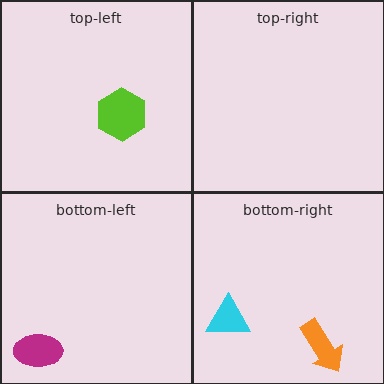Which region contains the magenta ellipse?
The bottom-left region.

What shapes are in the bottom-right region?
The orange arrow, the cyan triangle.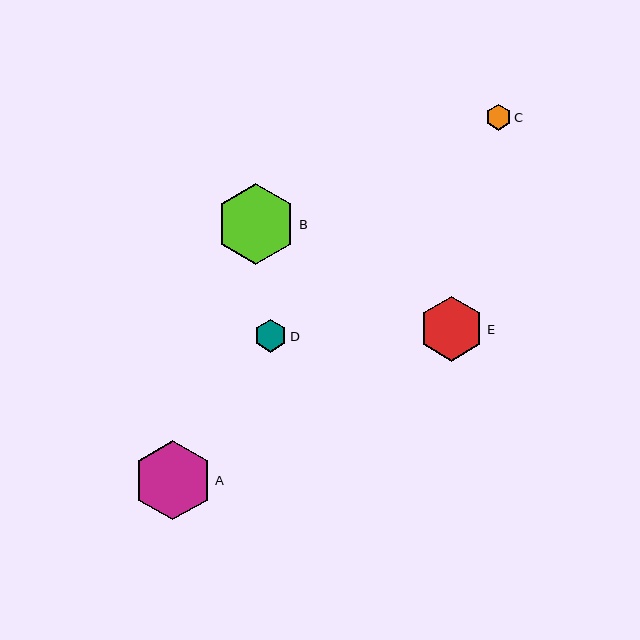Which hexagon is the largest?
Hexagon B is the largest with a size of approximately 80 pixels.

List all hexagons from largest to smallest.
From largest to smallest: B, A, E, D, C.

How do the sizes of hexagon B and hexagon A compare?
Hexagon B and hexagon A are approximately the same size.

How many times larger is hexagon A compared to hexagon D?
Hexagon A is approximately 2.4 times the size of hexagon D.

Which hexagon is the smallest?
Hexagon C is the smallest with a size of approximately 26 pixels.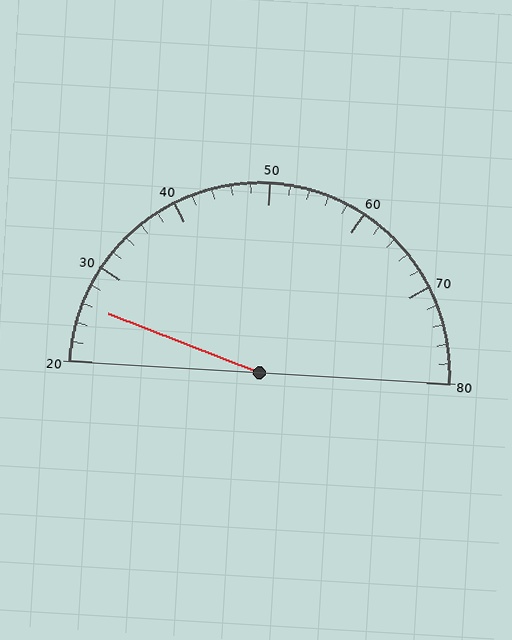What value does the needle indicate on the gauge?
The needle indicates approximately 26.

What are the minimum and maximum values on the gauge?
The gauge ranges from 20 to 80.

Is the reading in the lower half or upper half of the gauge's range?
The reading is in the lower half of the range (20 to 80).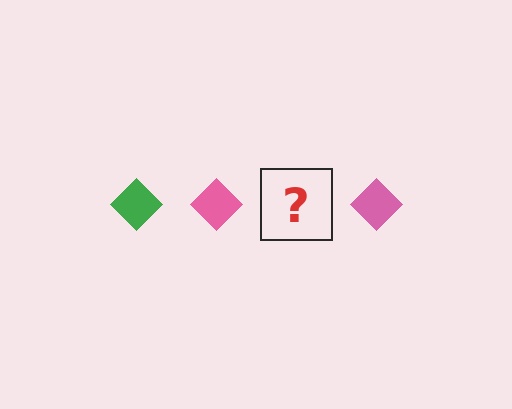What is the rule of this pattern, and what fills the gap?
The rule is that the pattern cycles through green, pink diamonds. The gap should be filled with a green diamond.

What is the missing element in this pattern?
The missing element is a green diamond.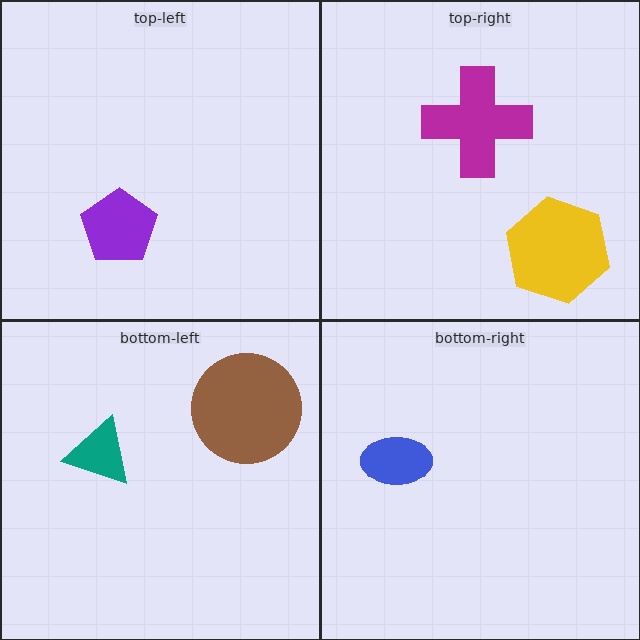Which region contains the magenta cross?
The top-right region.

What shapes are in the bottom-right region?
The blue ellipse.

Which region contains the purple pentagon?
The top-left region.